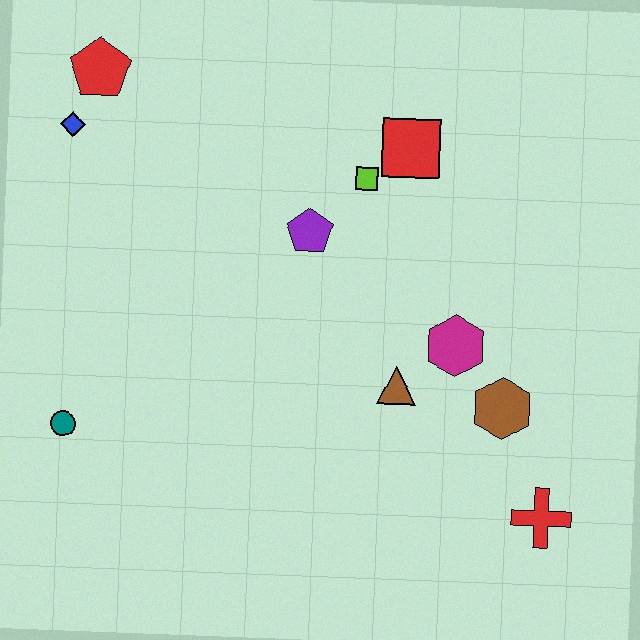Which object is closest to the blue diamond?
The red pentagon is closest to the blue diamond.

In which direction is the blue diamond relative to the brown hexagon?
The blue diamond is to the left of the brown hexagon.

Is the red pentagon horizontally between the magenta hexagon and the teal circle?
Yes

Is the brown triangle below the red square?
Yes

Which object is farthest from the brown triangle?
The red pentagon is farthest from the brown triangle.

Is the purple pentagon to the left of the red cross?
Yes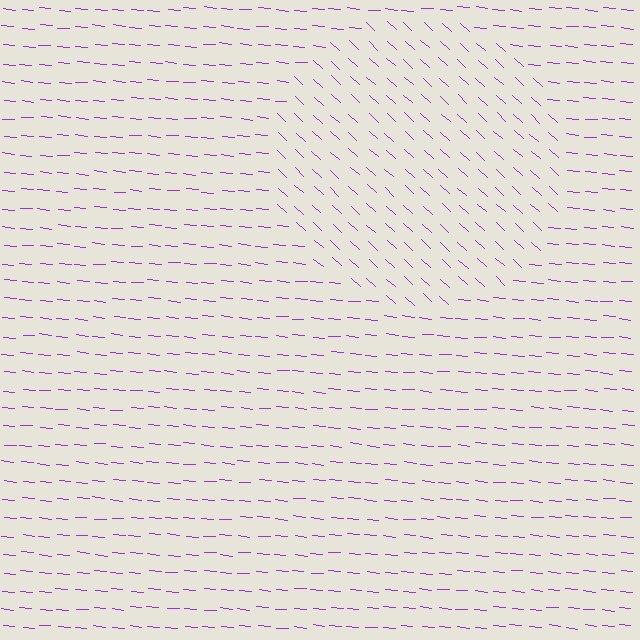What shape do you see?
I see a circle.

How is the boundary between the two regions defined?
The boundary is defined purely by a change in line orientation (approximately 37 degrees difference). All lines are the same color and thickness.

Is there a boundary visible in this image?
Yes, there is a texture boundary formed by a change in line orientation.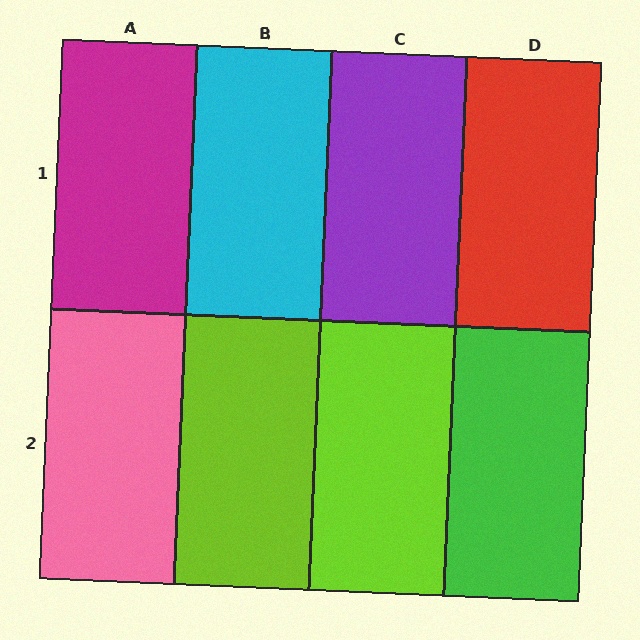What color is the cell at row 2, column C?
Lime.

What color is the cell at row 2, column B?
Lime.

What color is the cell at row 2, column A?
Pink.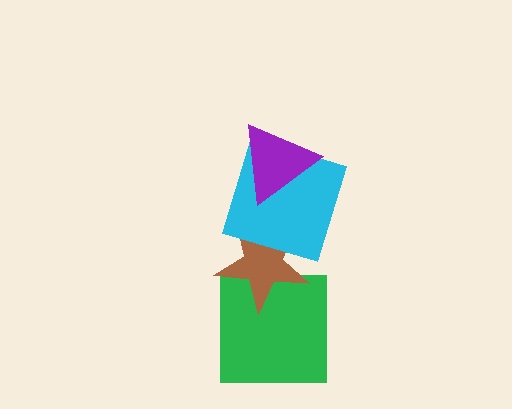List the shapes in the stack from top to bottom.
From top to bottom: the purple triangle, the cyan square, the brown star, the green square.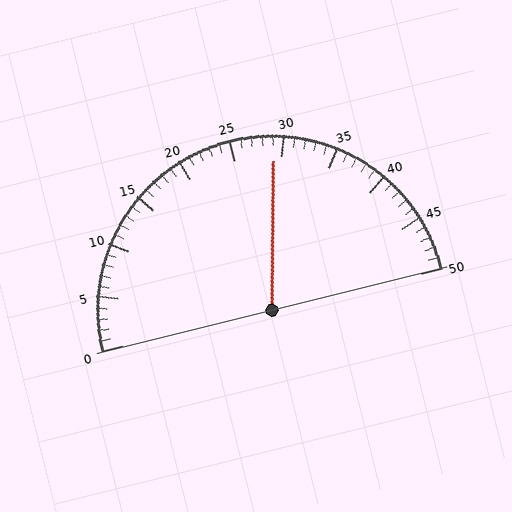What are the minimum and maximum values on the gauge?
The gauge ranges from 0 to 50.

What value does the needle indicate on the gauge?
The needle indicates approximately 29.